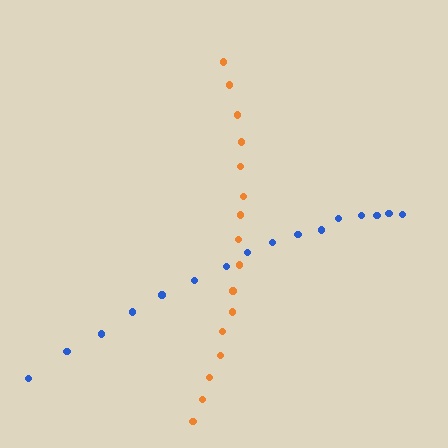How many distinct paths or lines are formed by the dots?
There are 2 distinct paths.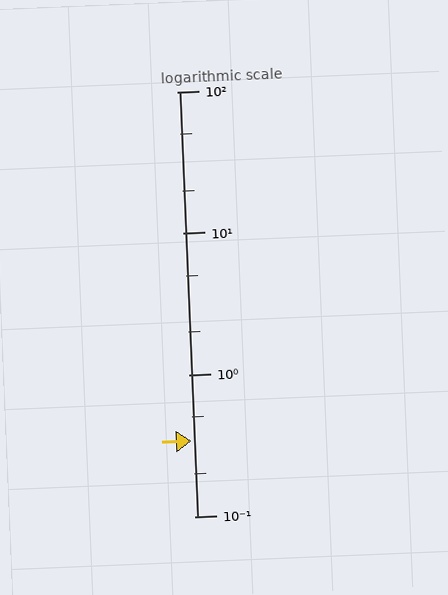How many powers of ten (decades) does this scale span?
The scale spans 3 decades, from 0.1 to 100.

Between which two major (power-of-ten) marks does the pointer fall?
The pointer is between 0.1 and 1.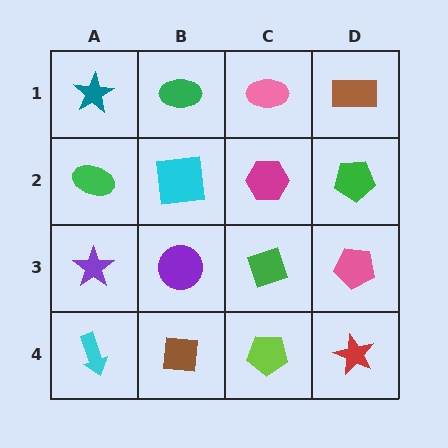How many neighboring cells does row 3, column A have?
3.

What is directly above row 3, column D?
A green pentagon.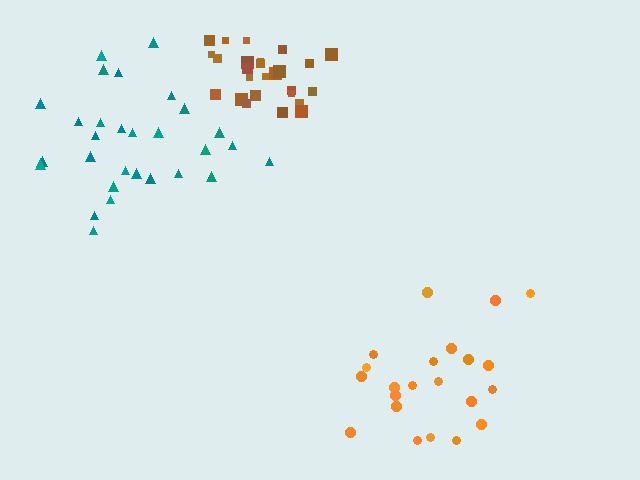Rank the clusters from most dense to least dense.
brown, teal, orange.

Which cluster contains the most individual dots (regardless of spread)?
Teal (30).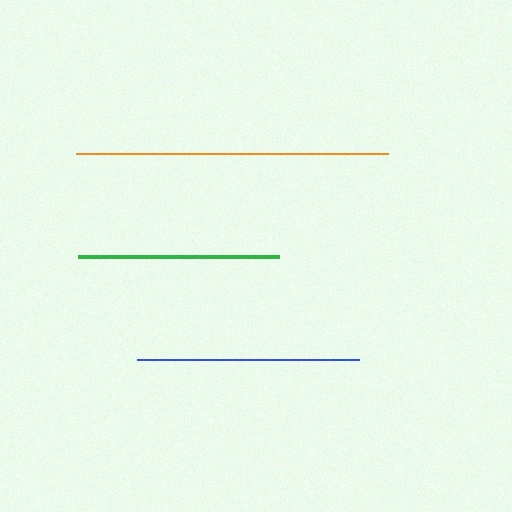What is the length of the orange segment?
The orange segment is approximately 312 pixels long.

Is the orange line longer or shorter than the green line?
The orange line is longer than the green line.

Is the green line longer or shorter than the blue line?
The blue line is longer than the green line.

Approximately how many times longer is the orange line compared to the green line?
The orange line is approximately 1.6 times the length of the green line.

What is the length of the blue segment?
The blue segment is approximately 223 pixels long.